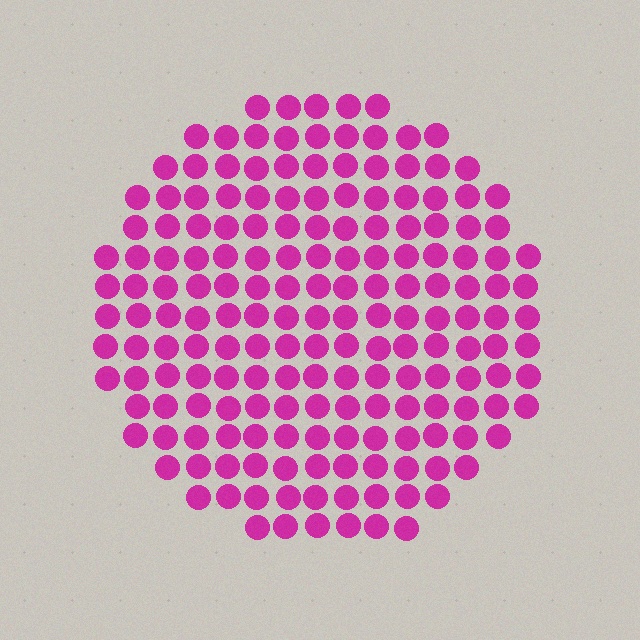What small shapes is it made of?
It is made of small circles.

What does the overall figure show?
The overall figure shows a circle.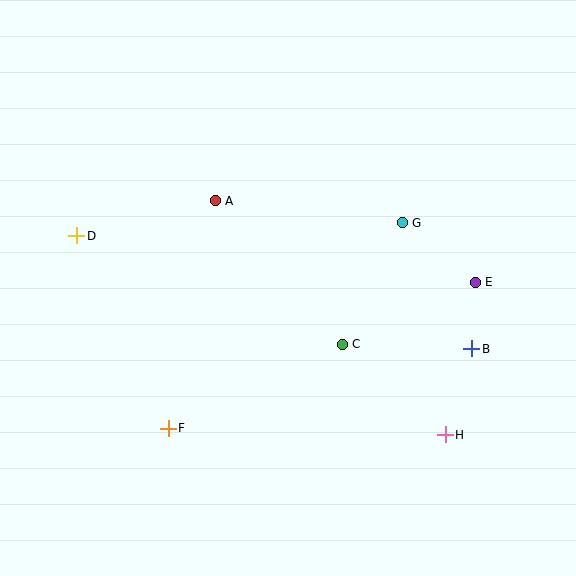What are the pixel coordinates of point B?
Point B is at (472, 349).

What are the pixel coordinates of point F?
Point F is at (168, 428).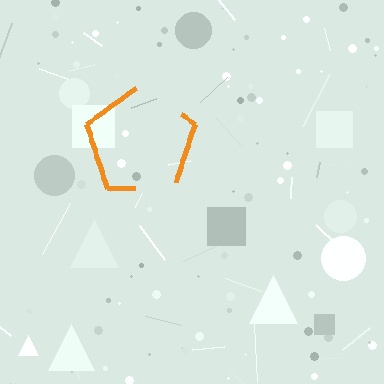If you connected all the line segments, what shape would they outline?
They would outline a pentagon.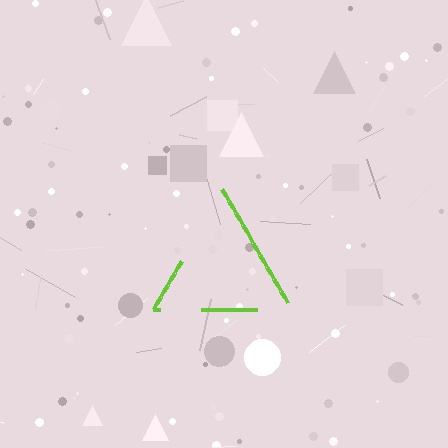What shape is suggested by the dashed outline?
The dashed outline suggests a triangle.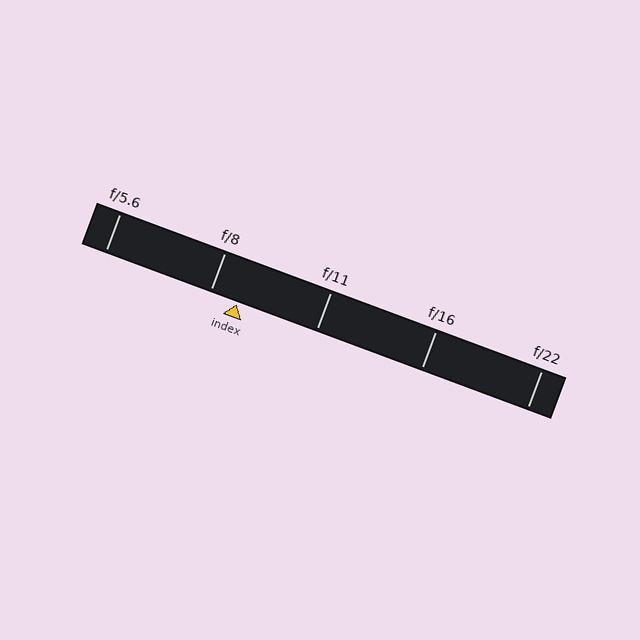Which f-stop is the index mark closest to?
The index mark is closest to f/8.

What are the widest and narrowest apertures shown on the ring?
The widest aperture shown is f/5.6 and the narrowest is f/22.